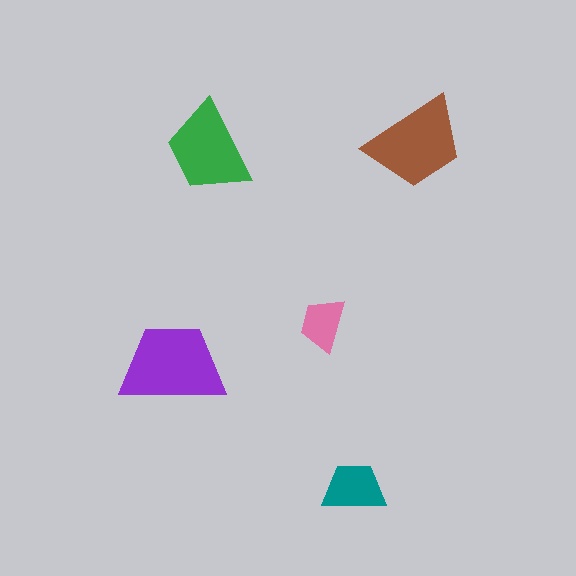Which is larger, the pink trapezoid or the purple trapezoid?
The purple one.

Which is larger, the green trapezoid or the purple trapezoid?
The purple one.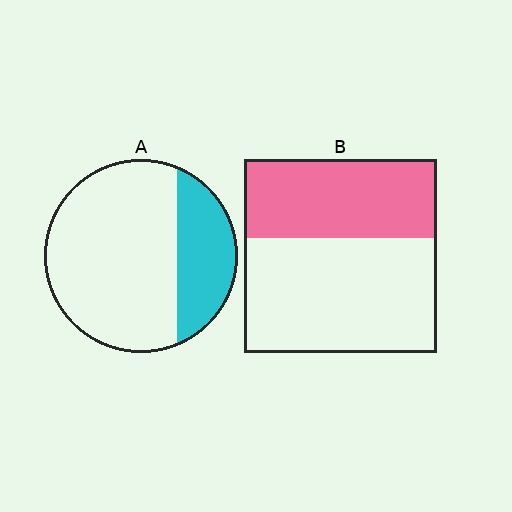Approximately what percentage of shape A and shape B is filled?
A is approximately 25% and B is approximately 40%.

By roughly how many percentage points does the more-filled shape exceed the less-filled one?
By roughly 15 percentage points (B over A).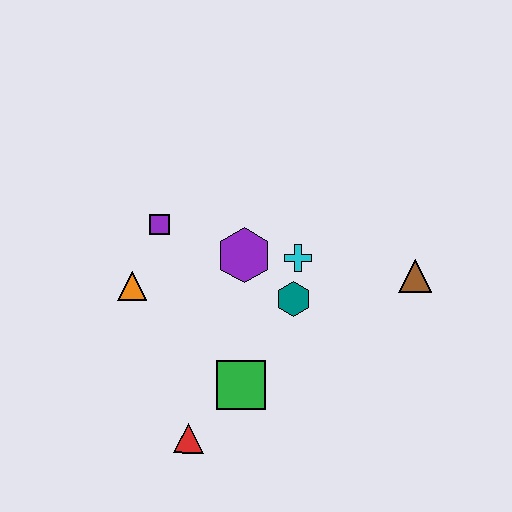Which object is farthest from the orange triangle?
The brown triangle is farthest from the orange triangle.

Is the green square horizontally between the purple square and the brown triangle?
Yes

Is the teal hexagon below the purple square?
Yes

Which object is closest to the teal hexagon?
The cyan cross is closest to the teal hexagon.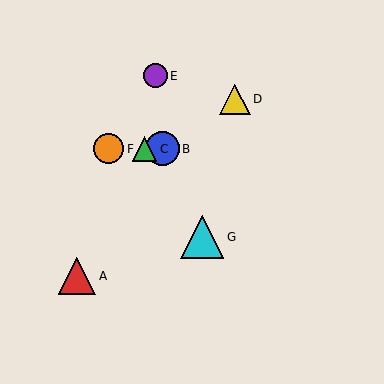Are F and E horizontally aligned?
No, F is at y≈149 and E is at y≈76.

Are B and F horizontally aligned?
Yes, both are at y≈149.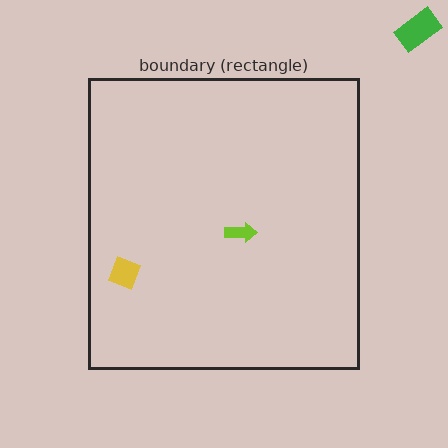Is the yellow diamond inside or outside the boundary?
Inside.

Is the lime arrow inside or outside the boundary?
Inside.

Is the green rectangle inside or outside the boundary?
Outside.